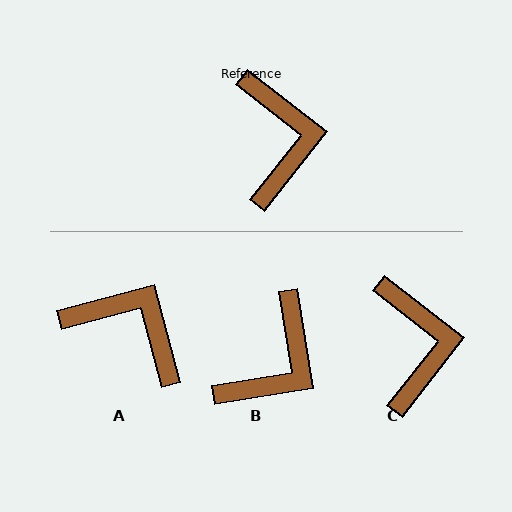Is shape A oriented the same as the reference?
No, it is off by about 53 degrees.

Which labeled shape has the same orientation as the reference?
C.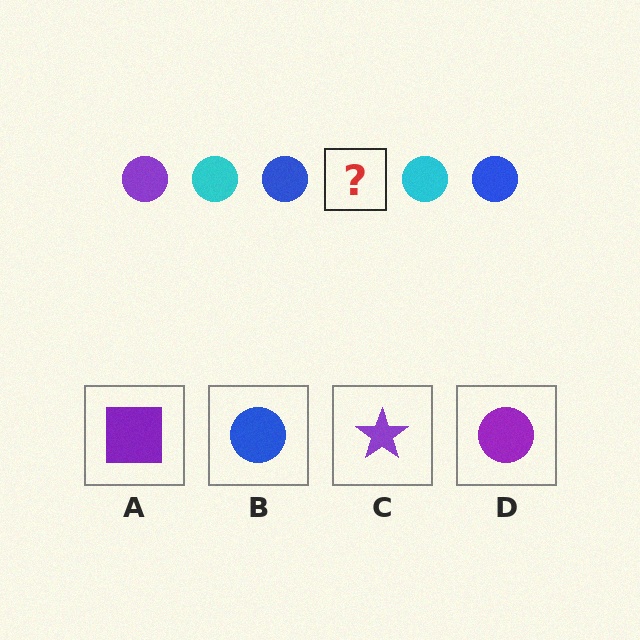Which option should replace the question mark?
Option D.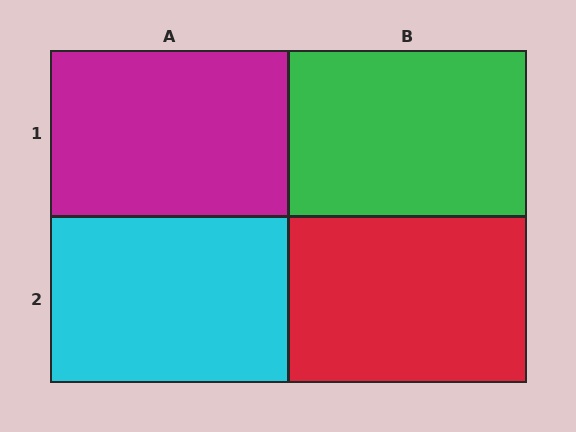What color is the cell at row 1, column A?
Magenta.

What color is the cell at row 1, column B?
Green.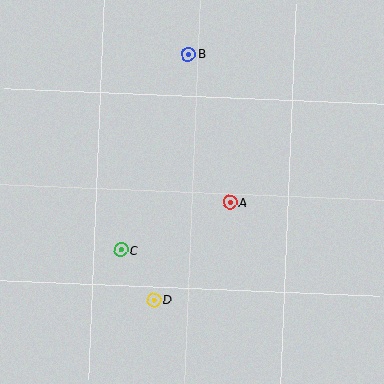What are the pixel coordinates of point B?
Point B is at (188, 54).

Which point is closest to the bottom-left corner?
Point D is closest to the bottom-left corner.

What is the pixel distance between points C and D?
The distance between C and D is 60 pixels.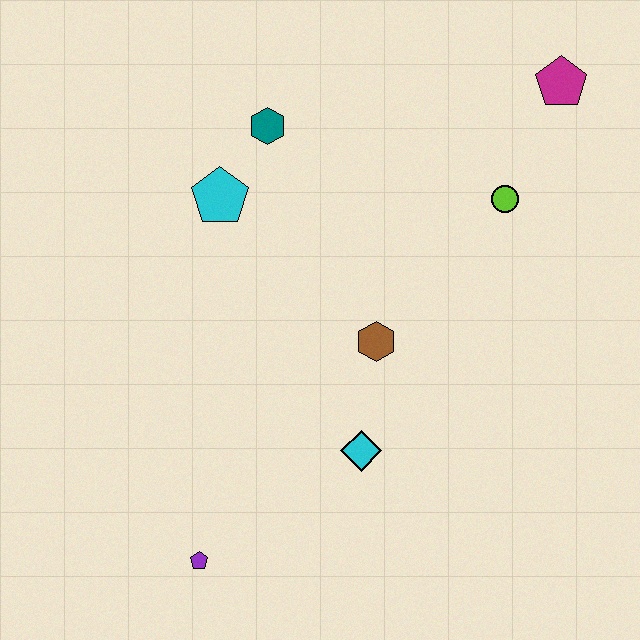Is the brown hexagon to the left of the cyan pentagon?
No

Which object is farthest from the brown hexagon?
The magenta pentagon is farthest from the brown hexagon.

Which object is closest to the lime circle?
The magenta pentagon is closest to the lime circle.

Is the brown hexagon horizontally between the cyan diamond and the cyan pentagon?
No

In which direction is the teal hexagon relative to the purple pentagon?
The teal hexagon is above the purple pentagon.